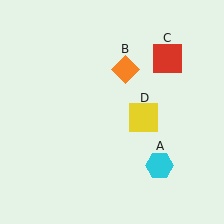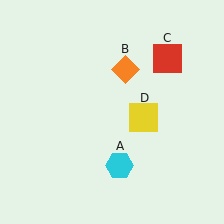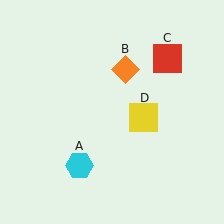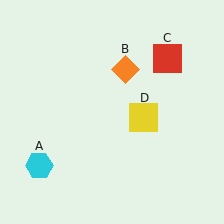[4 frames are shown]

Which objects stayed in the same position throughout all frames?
Orange diamond (object B) and red square (object C) and yellow square (object D) remained stationary.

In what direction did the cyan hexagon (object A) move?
The cyan hexagon (object A) moved left.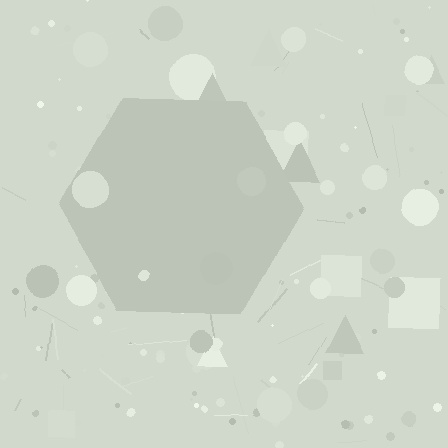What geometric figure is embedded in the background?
A hexagon is embedded in the background.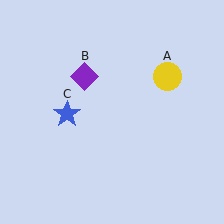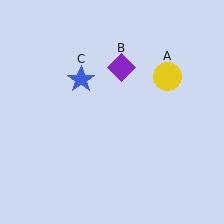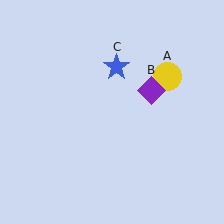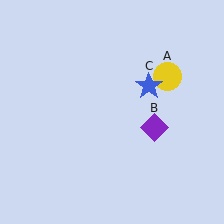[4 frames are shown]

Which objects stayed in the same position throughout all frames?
Yellow circle (object A) remained stationary.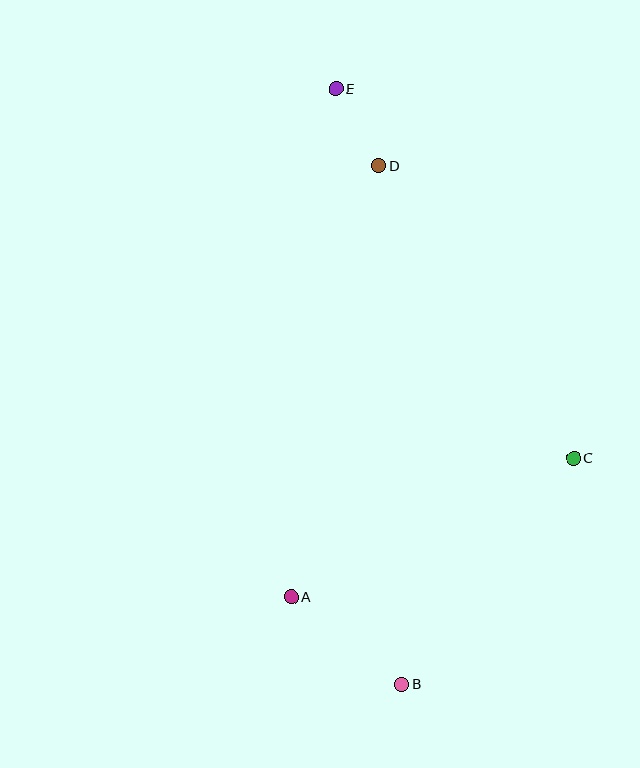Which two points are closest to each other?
Points D and E are closest to each other.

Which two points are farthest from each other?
Points B and E are farthest from each other.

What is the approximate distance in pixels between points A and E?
The distance between A and E is approximately 510 pixels.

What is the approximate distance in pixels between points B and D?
The distance between B and D is approximately 519 pixels.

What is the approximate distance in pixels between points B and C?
The distance between B and C is approximately 284 pixels.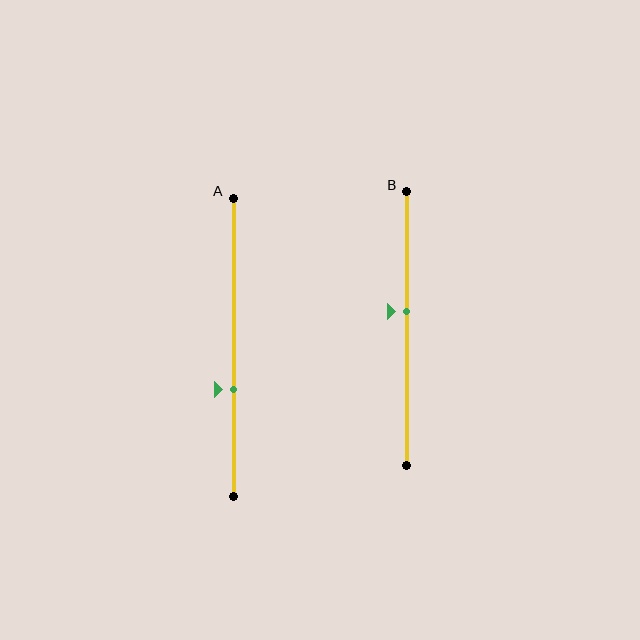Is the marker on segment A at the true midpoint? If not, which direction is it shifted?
No, the marker on segment A is shifted downward by about 14% of the segment length.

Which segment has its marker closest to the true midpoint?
Segment B has its marker closest to the true midpoint.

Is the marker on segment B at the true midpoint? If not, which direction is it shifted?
No, the marker on segment B is shifted upward by about 6% of the segment length.